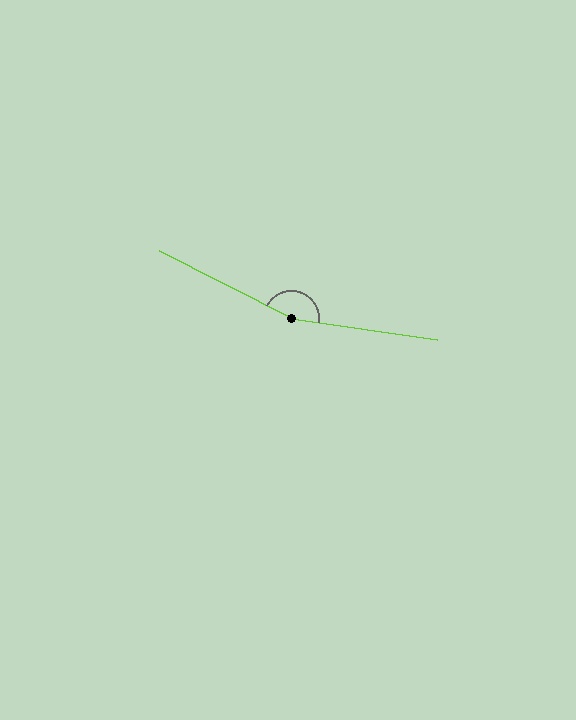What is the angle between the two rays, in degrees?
Approximately 161 degrees.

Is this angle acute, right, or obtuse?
It is obtuse.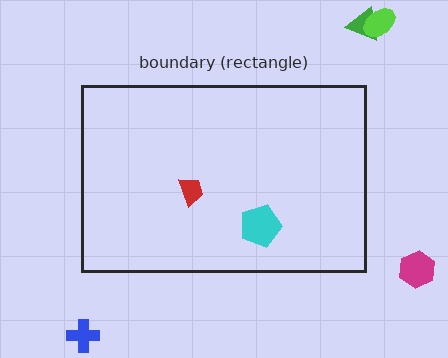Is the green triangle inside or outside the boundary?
Outside.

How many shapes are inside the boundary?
2 inside, 4 outside.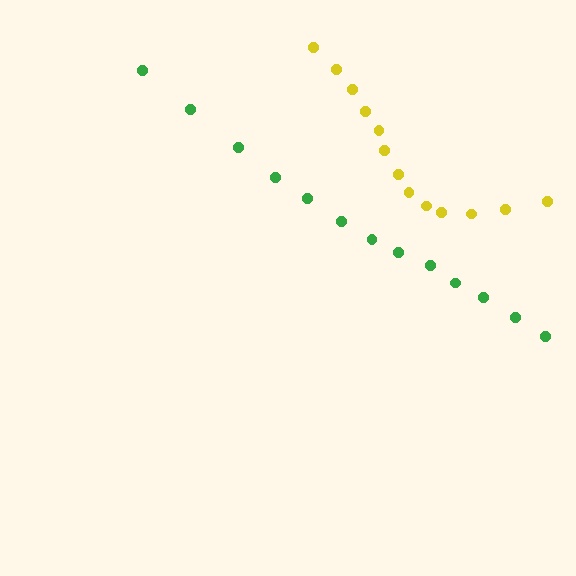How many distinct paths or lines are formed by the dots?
There are 2 distinct paths.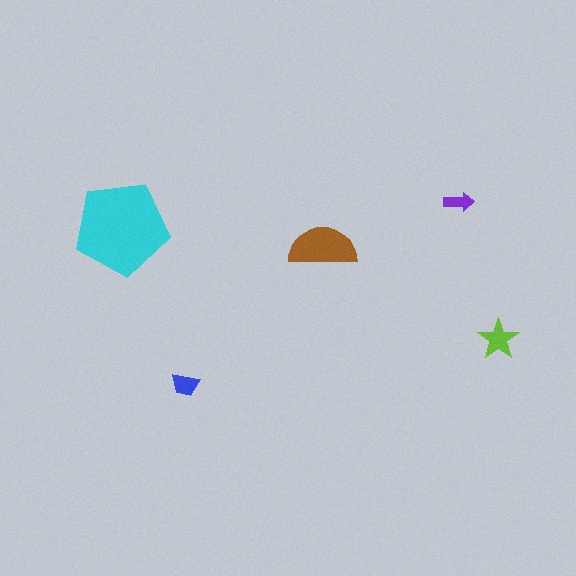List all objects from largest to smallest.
The cyan pentagon, the brown semicircle, the lime star, the blue trapezoid, the purple arrow.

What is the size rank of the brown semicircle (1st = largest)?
2nd.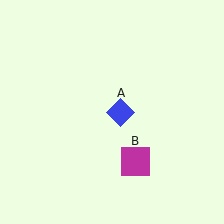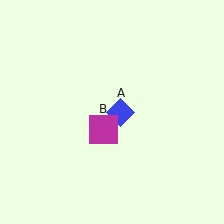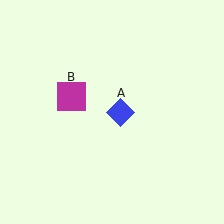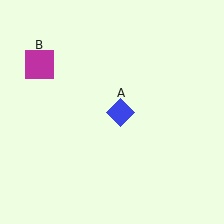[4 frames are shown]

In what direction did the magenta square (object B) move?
The magenta square (object B) moved up and to the left.